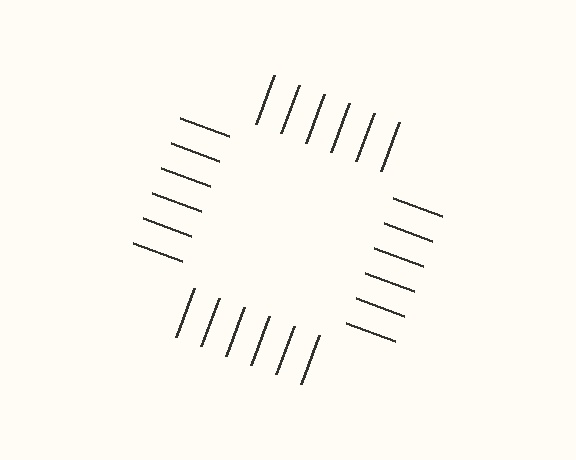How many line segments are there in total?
24 — 6 along each of the 4 edges.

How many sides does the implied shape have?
4 sides — the line-ends trace a square.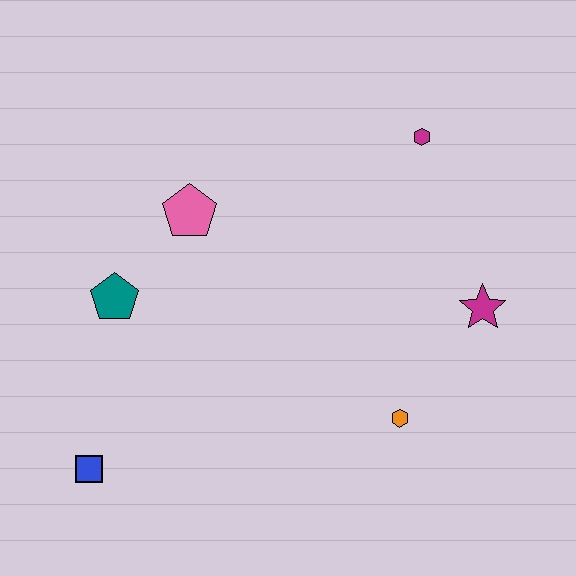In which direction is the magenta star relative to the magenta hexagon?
The magenta star is below the magenta hexagon.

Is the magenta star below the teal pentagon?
Yes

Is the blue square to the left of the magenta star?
Yes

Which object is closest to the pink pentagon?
The teal pentagon is closest to the pink pentagon.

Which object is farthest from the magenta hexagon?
The blue square is farthest from the magenta hexagon.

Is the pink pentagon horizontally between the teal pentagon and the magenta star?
Yes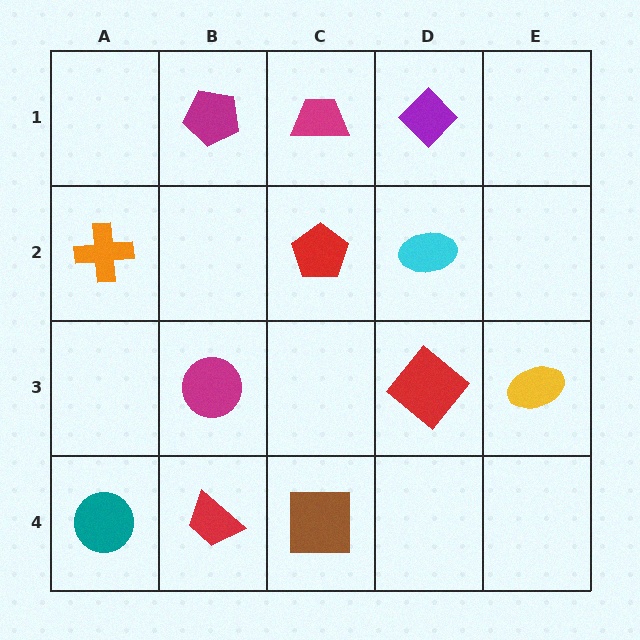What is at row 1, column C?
A magenta trapezoid.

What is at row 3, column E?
A yellow ellipse.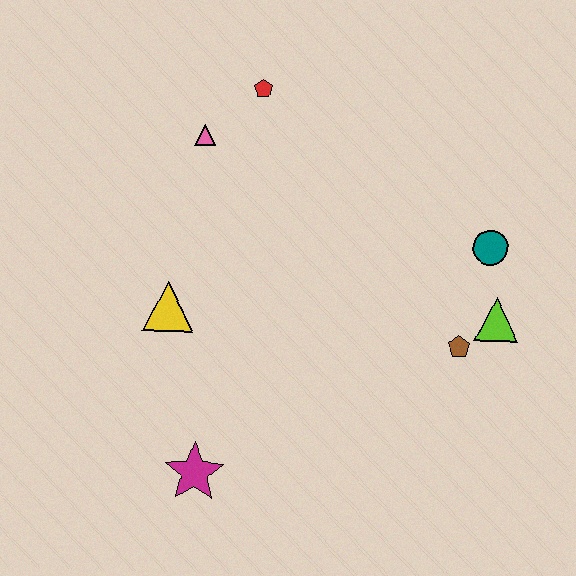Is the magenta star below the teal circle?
Yes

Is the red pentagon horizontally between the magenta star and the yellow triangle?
No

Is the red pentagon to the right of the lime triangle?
No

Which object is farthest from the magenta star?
The red pentagon is farthest from the magenta star.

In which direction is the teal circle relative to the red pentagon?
The teal circle is to the right of the red pentagon.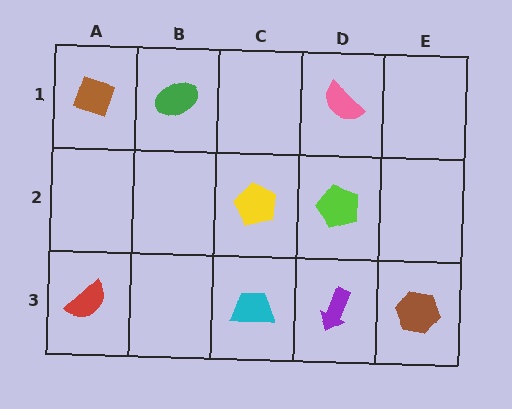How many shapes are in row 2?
2 shapes.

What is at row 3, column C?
A cyan trapezoid.